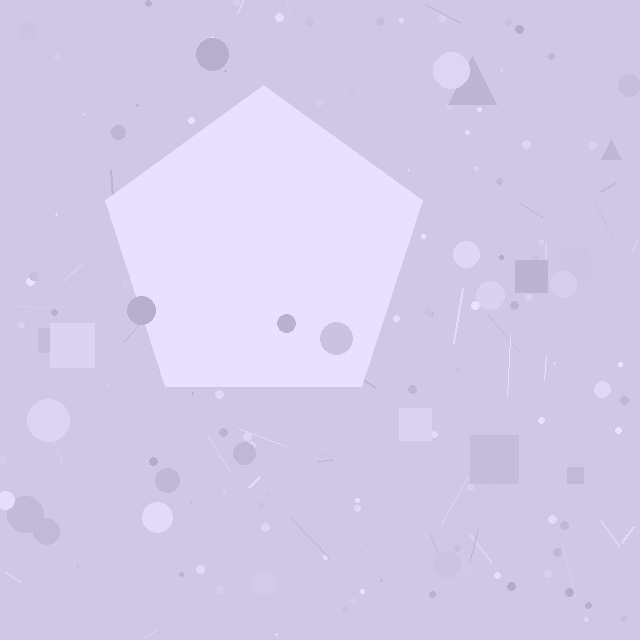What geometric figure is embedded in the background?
A pentagon is embedded in the background.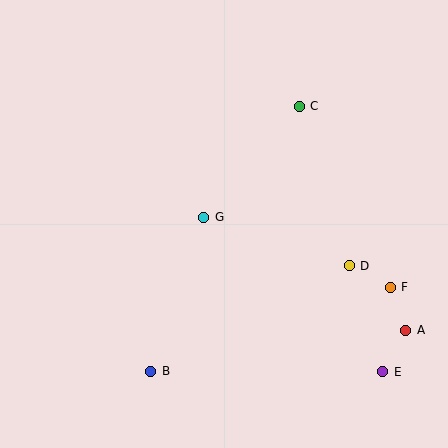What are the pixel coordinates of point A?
Point A is at (406, 330).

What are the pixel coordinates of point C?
Point C is at (299, 106).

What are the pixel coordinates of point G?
Point G is at (204, 217).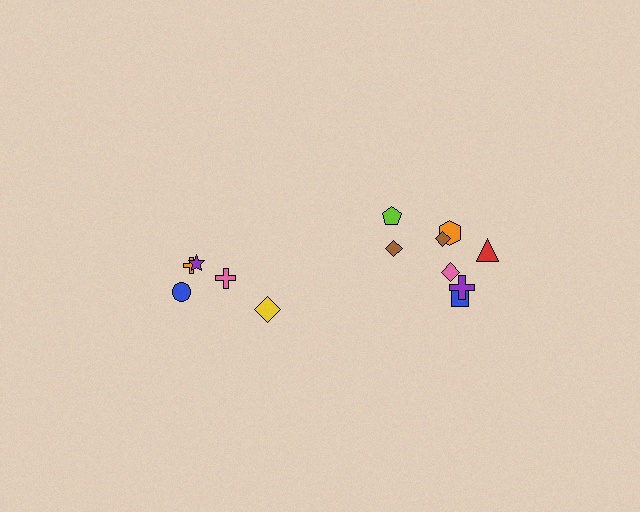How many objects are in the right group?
There are 8 objects.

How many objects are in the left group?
There are 5 objects.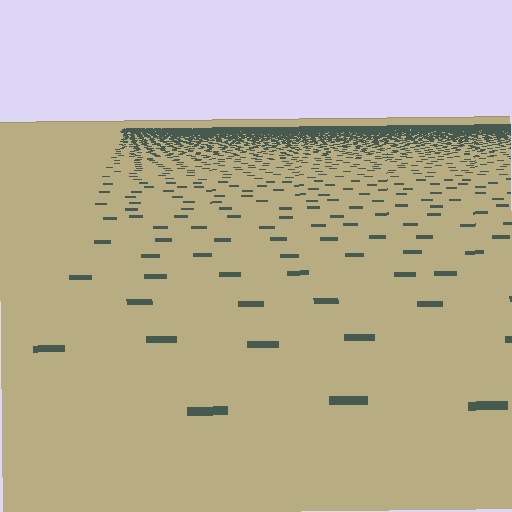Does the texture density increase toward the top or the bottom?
Density increases toward the top.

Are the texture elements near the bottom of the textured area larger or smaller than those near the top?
Larger. Near the bottom, elements are closer to the viewer and appear at a bigger on-screen size.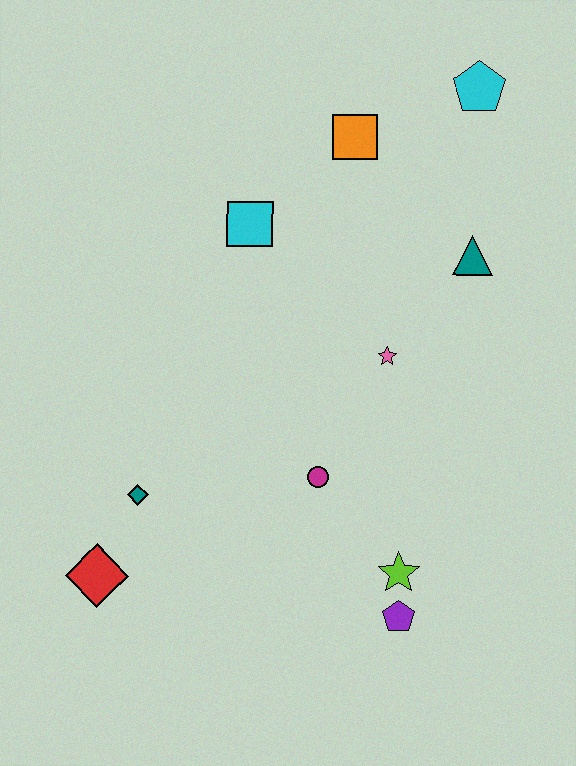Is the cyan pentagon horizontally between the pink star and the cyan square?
No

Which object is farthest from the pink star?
The red diamond is farthest from the pink star.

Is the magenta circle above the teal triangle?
No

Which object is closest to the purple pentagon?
The lime star is closest to the purple pentagon.